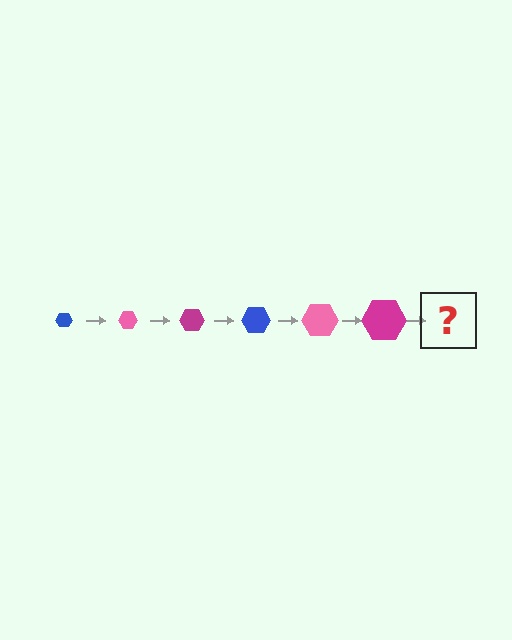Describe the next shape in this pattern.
It should be a blue hexagon, larger than the previous one.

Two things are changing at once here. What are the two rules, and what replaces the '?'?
The two rules are that the hexagon grows larger each step and the color cycles through blue, pink, and magenta. The '?' should be a blue hexagon, larger than the previous one.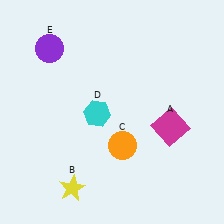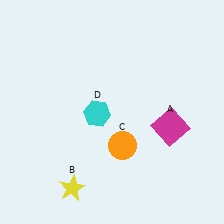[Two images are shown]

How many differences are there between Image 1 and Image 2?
There is 1 difference between the two images.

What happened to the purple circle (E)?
The purple circle (E) was removed in Image 2. It was in the top-left area of Image 1.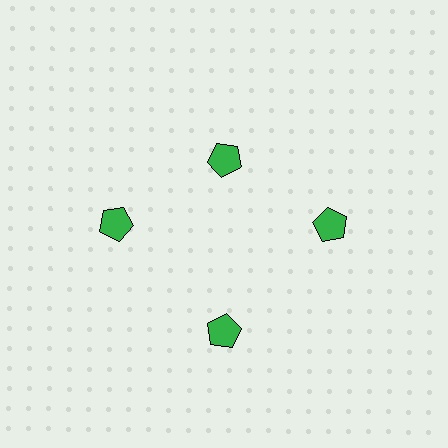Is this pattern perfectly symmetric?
No. The 4 green pentagons are arranged in a ring, but one element near the 12 o'clock position is pulled inward toward the center, breaking the 4-fold rotational symmetry.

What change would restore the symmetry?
The symmetry would be restored by moving it outward, back onto the ring so that all 4 pentagons sit at equal angles and equal distance from the center.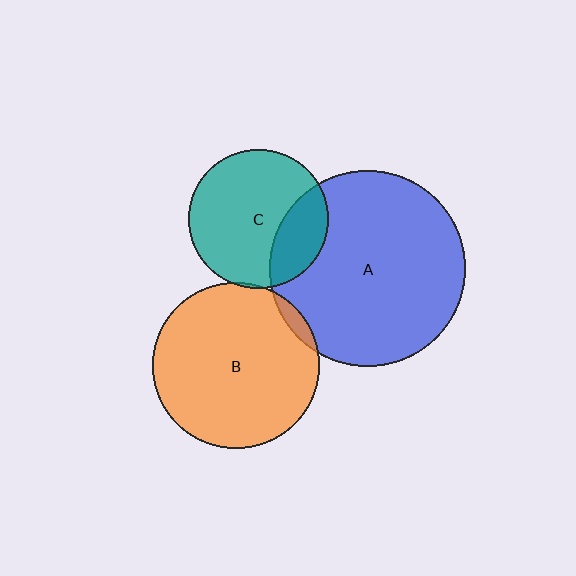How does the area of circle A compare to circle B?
Approximately 1.4 times.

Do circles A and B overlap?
Yes.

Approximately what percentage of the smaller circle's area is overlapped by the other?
Approximately 5%.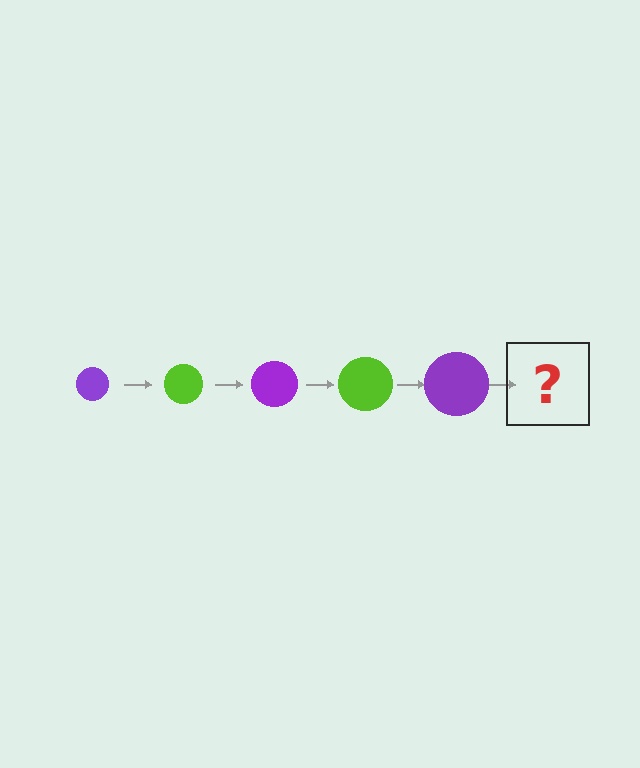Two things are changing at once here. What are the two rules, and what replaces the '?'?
The two rules are that the circle grows larger each step and the color cycles through purple and lime. The '?' should be a lime circle, larger than the previous one.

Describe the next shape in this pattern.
It should be a lime circle, larger than the previous one.